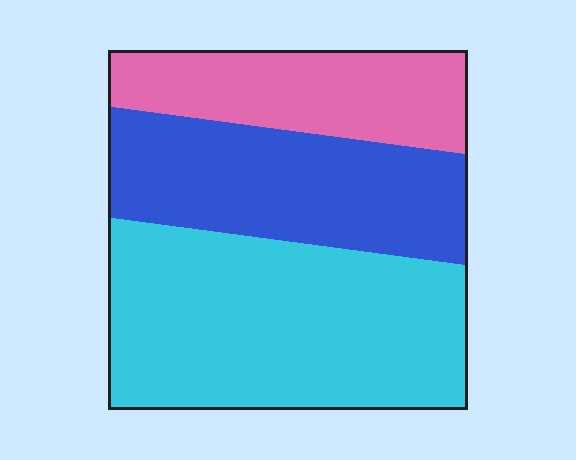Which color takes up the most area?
Cyan, at roughly 45%.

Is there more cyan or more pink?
Cyan.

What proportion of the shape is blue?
Blue takes up about one third (1/3) of the shape.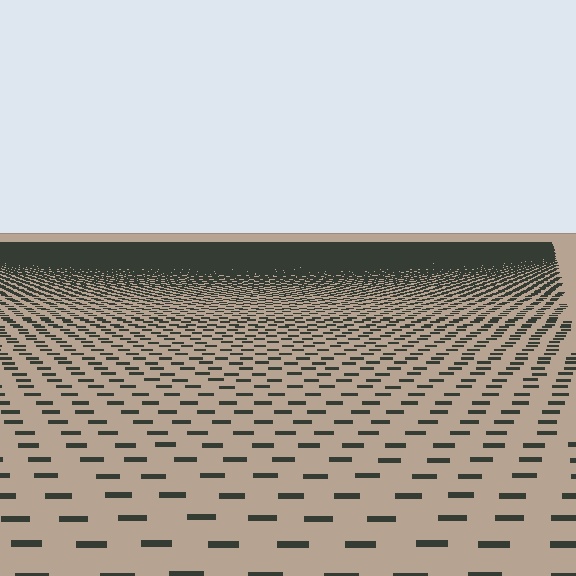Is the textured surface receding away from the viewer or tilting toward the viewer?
The surface is receding away from the viewer. Texture elements get smaller and denser toward the top.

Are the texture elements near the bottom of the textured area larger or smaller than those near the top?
Larger. Near the bottom, elements are closer to the viewer and appear at a bigger on-screen size.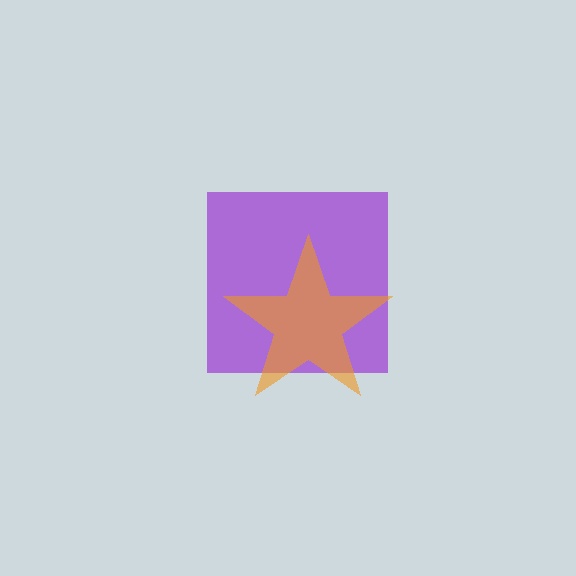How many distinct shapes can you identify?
There are 2 distinct shapes: a purple square, an orange star.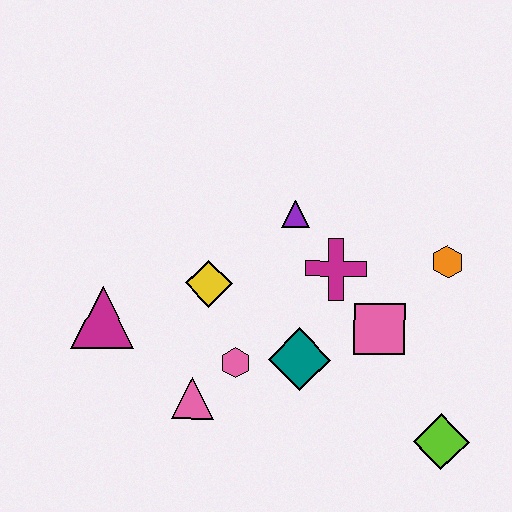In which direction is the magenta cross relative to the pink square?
The magenta cross is above the pink square.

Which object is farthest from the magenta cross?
The magenta triangle is farthest from the magenta cross.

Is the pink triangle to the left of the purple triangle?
Yes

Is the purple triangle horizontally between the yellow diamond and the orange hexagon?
Yes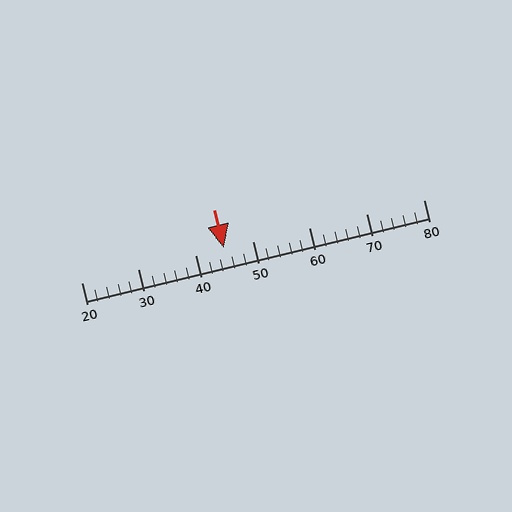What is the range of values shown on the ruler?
The ruler shows values from 20 to 80.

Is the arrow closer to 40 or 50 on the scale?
The arrow is closer to 40.